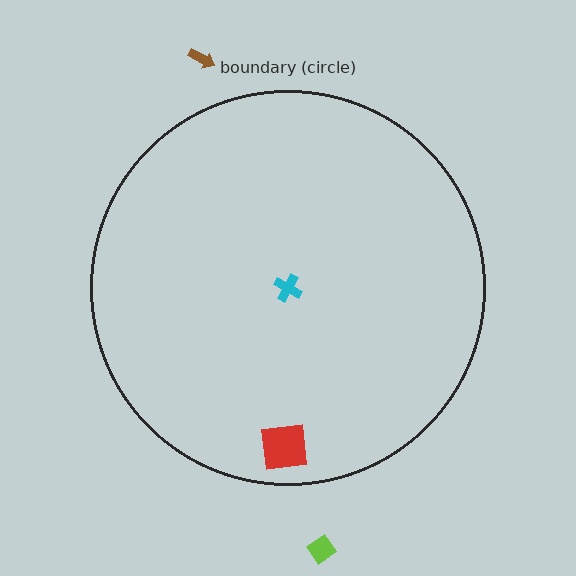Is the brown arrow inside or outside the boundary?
Outside.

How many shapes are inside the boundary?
2 inside, 2 outside.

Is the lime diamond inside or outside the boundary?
Outside.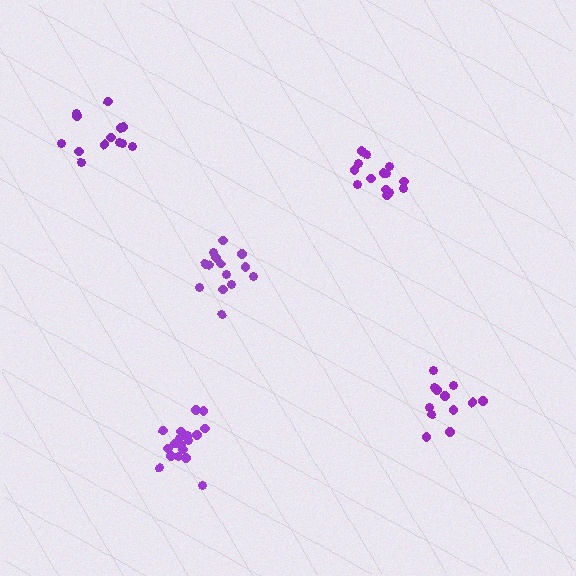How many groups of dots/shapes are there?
There are 5 groups.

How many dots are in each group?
Group 1: 15 dots, Group 2: 18 dots, Group 3: 12 dots, Group 4: 13 dots, Group 5: 14 dots (72 total).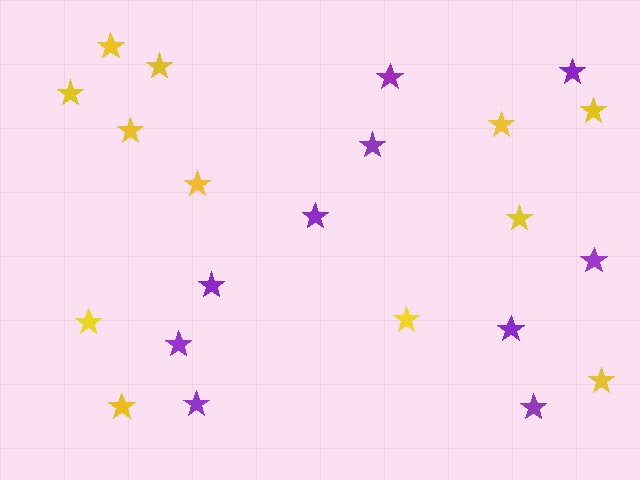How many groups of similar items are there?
There are 2 groups: one group of yellow stars (12) and one group of purple stars (10).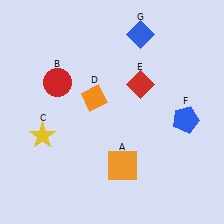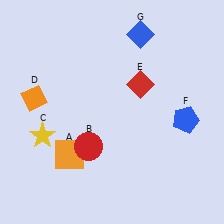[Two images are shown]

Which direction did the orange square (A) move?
The orange square (A) moved left.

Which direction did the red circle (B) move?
The red circle (B) moved down.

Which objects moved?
The objects that moved are: the orange square (A), the red circle (B), the orange diamond (D).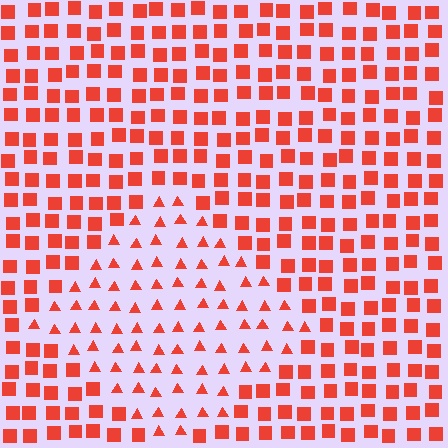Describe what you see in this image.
The image is filled with small red elements arranged in a uniform grid. A diamond-shaped region contains triangles, while the surrounding area contains squares. The boundary is defined purely by the change in element shape.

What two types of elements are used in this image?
The image uses triangles inside the diamond region and squares outside it.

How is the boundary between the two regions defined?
The boundary is defined by a change in element shape: triangles inside vs. squares outside. All elements share the same color and spacing.